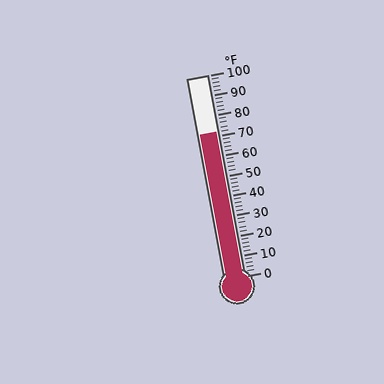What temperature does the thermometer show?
The thermometer shows approximately 72°F.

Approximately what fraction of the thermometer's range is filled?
The thermometer is filled to approximately 70% of its range.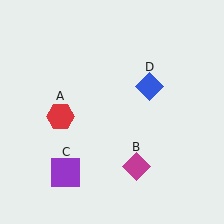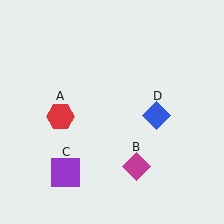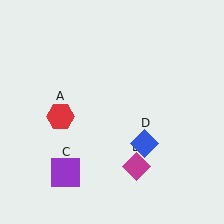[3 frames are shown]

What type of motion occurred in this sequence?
The blue diamond (object D) rotated clockwise around the center of the scene.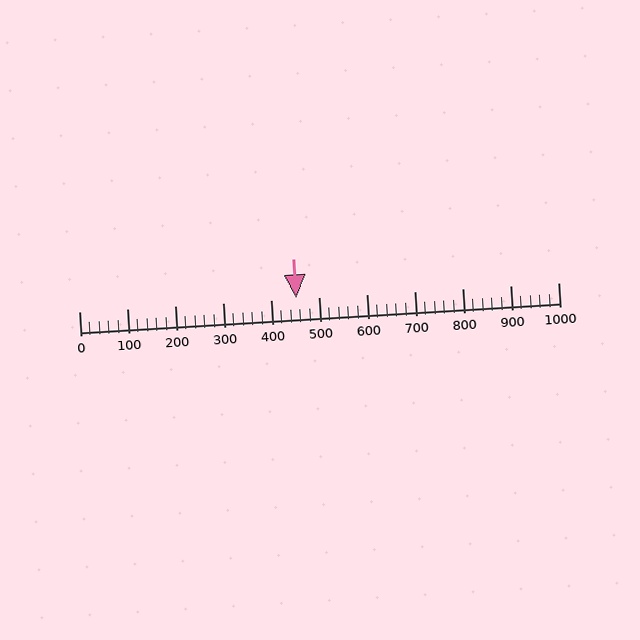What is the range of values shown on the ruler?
The ruler shows values from 0 to 1000.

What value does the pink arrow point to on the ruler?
The pink arrow points to approximately 452.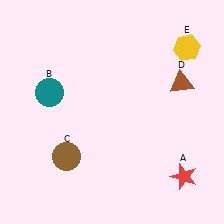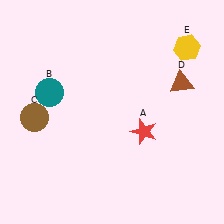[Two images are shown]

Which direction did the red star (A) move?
The red star (A) moved up.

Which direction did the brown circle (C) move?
The brown circle (C) moved up.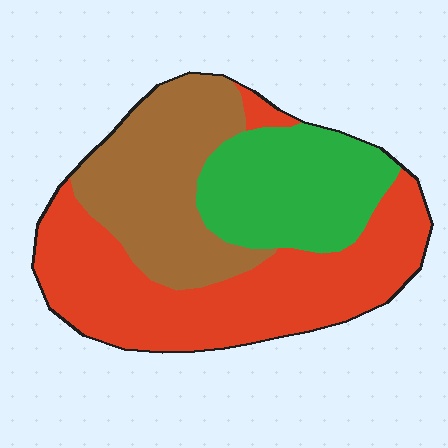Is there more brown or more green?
Brown.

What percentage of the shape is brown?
Brown takes up about one third (1/3) of the shape.